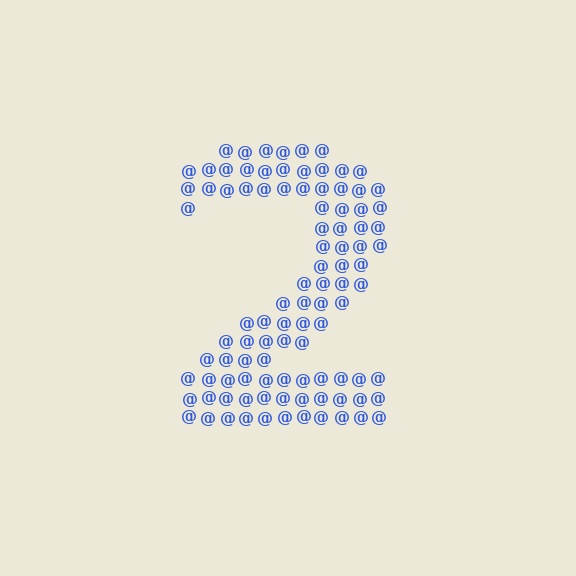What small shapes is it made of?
It is made of small at signs.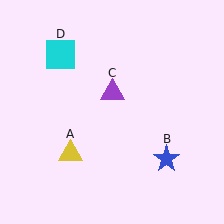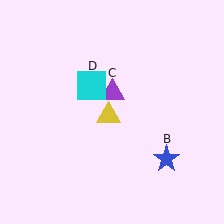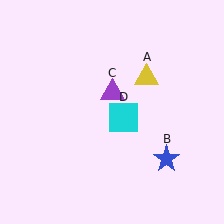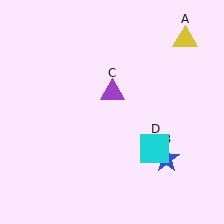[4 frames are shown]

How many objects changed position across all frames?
2 objects changed position: yellow triangle (object A), cyan square (object D).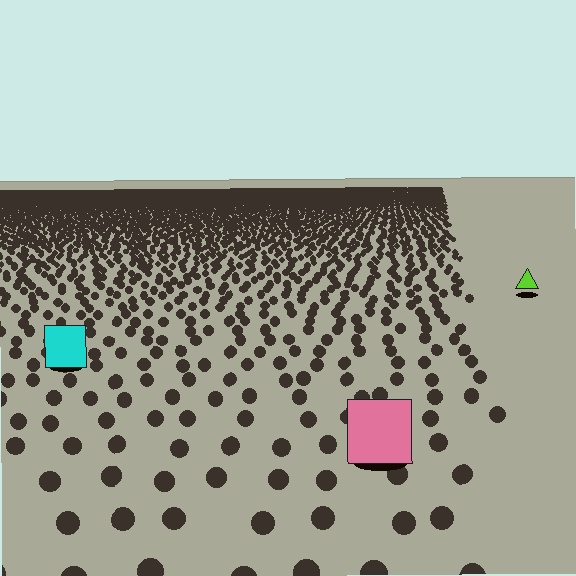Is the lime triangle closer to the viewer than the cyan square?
No. The cyan square is closer — you can tell from the texture gradient: the ground texture is coarser near it.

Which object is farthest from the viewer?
The lime triangle is farthest from the viewer. It appears smaller and the ground texture around it is denser.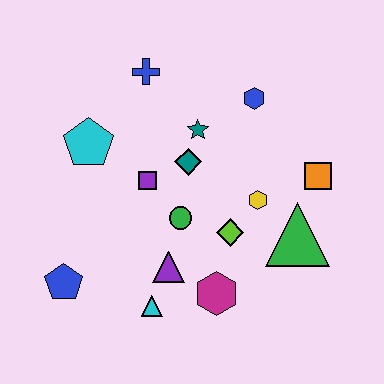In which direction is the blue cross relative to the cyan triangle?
The blue cross is above the cyan triangle.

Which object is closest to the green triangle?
The yellow hexagon is closest to the green triangle.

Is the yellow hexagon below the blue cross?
Yes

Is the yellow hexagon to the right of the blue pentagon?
Yes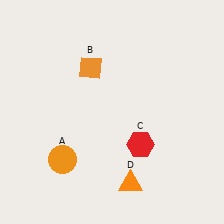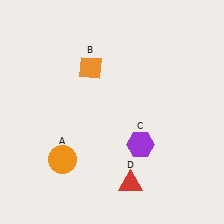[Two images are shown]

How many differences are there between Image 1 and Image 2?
There are 2 differences between the two images.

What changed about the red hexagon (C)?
In Image 1, C is red. In Image 2, it changed to purple.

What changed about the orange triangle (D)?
In Image 1, D is orange. In Image 2, it changed to red.